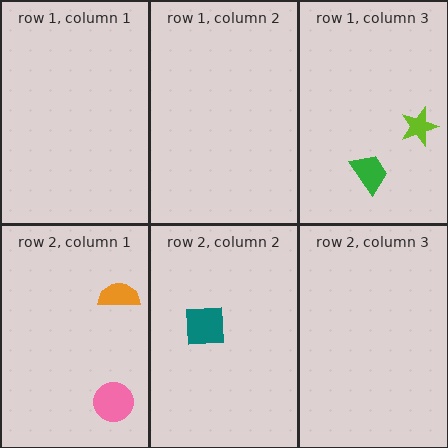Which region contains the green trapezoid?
The row 1, column 3 region.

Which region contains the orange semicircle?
The row 2, column 1 region.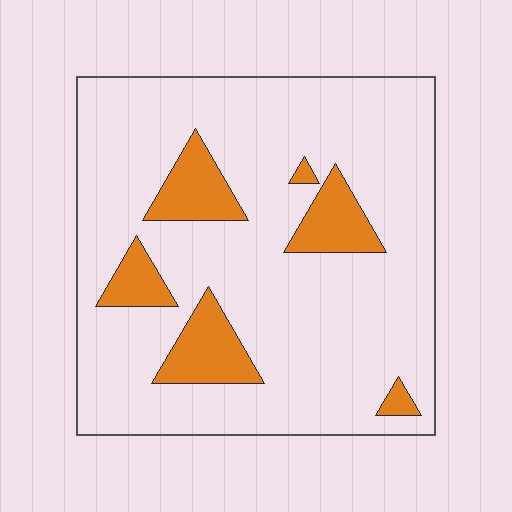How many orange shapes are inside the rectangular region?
6.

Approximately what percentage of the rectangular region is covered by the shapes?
Approximately 15%.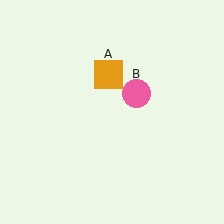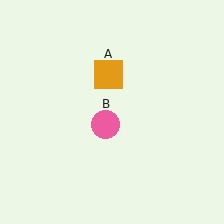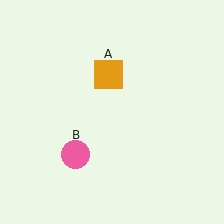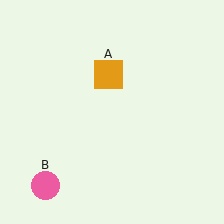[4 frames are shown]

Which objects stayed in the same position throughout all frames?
Orange square (object A) remained stationary.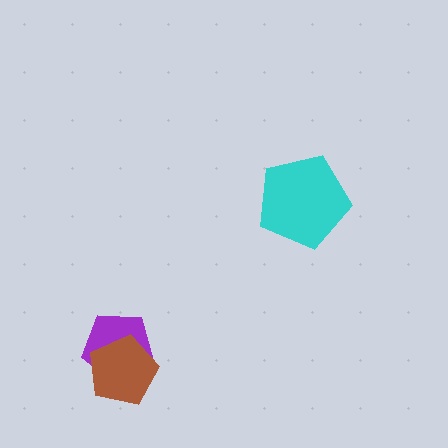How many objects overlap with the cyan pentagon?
0 objects overlap with the cyan pentagon.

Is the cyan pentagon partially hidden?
No, no other shape covers it.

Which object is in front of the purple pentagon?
The brown pentagon is in front of the purple pentagon.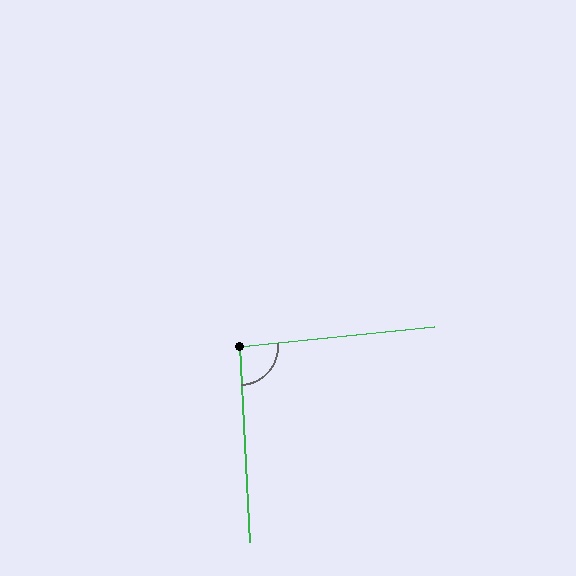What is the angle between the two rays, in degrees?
Approximately 93 degrees.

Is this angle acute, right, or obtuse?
It is approximately a right angle.